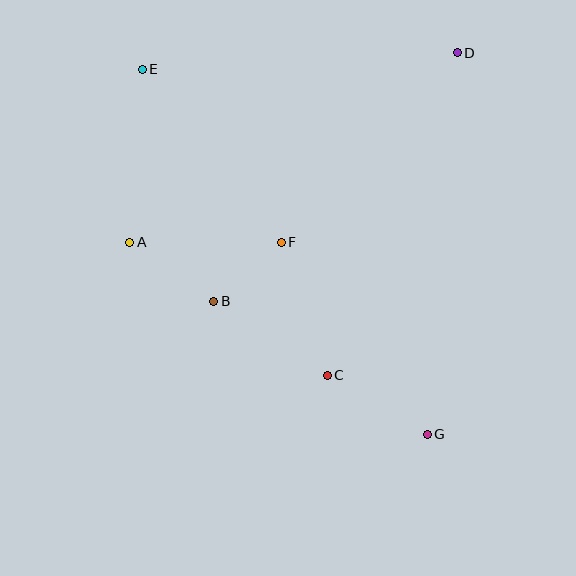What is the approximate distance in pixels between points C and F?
The distance between C and F is approximately 141 pixels.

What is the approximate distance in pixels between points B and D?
The distance between B and D is approximately 348 pixels.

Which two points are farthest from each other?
Points E and G are farthest from each other.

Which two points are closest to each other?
Points B and F are closest to each other.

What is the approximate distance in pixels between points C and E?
The distance between C and E is approximately 358 pixels.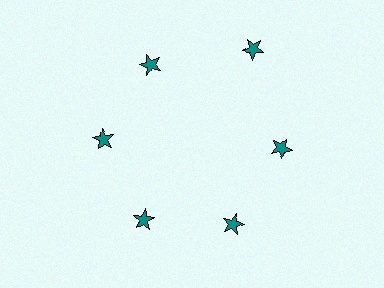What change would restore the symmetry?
The symmetry would be restored by moving it inward, back onto the ring so that all 6 stars sit at equal angles and equal distance from the center.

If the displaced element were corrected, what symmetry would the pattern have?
It would have 6-fold rotational symmetry — the pattern would map onto itself every 60 degrees.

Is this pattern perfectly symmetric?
No. The 6 teal stars are arranged in a ring, but one element near the 1 o'clock position is pushed outward from the center, breaking the 6-fold rotational symmetry.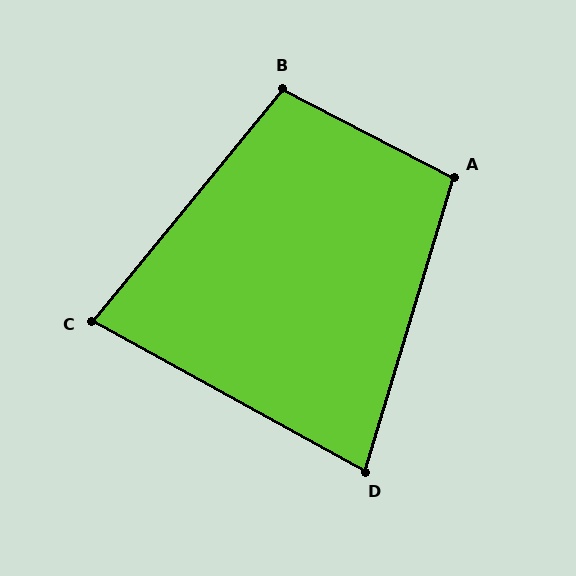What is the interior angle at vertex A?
Approximately 101 degrees (obtuse).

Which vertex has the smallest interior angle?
D, at approximately 78 degrees.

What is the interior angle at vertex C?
Approximately 79 degrees (acute).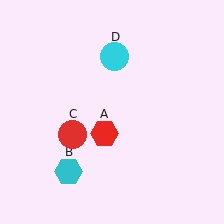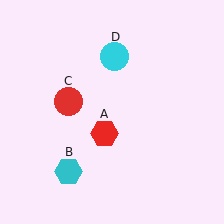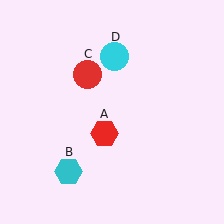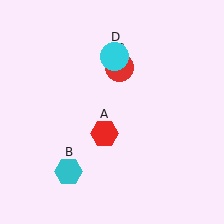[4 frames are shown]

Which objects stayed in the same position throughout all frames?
Red hexagon (object A) and cyan hexagon (object B) and cyan circle (object D) remained stationary.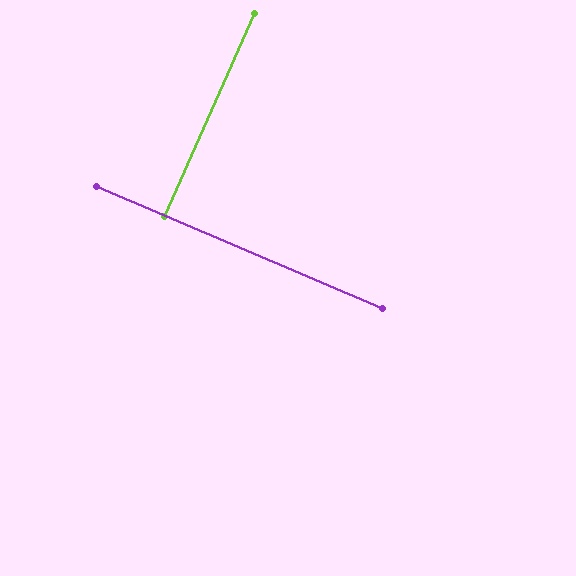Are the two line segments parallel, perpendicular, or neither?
Perpendicular — they meet at approximately 89°.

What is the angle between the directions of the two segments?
Approximately 89 degrees.